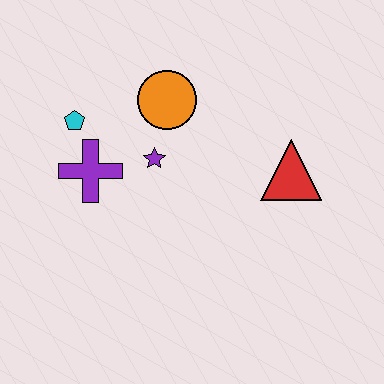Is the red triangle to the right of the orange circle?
Yes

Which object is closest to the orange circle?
The purple star is closest to the orange circle.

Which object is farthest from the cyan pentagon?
The red triangle is farthest from the cyan pentagon.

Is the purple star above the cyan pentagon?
No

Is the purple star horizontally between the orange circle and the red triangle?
No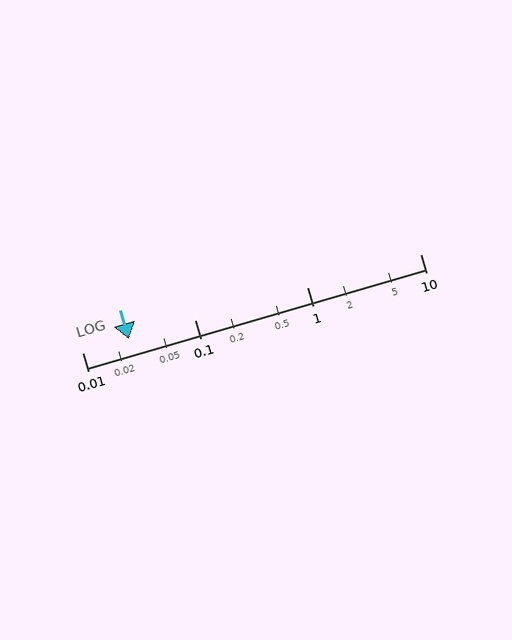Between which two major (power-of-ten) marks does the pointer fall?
The pointer is between 0.01 and 0.1.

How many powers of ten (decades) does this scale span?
The scale spans 3 decades, from 0.01 to 10.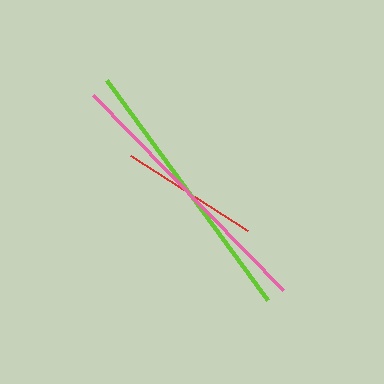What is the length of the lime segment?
The lime segment is approximately 272 pixels long.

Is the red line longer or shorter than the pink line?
The pink line is longer than the red line.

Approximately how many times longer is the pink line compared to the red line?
The pink line is approximately 2.0 times the length of the red line.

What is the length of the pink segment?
The pink segment is approximately 272 pixels long.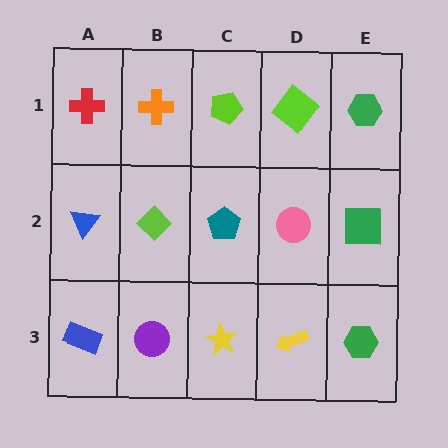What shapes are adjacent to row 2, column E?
A green hexagon (row 1, column E), a green hexagon (row 3, column E), a pink circle (row 2, column D).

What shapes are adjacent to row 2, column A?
A red cross (row 1, column A), a blue rectangle (row 3, column A), a lime diamond (row 2, column B).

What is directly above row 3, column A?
A blue triangle.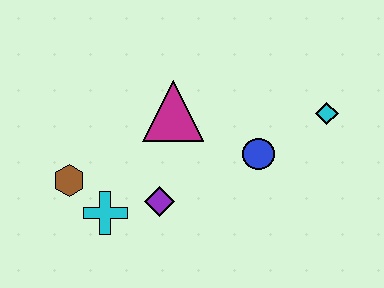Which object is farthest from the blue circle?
The brown hexagon is farthest from the blue circle.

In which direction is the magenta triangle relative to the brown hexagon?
The magenta triangle is to the right of the brown hexagon.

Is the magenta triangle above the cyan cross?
Yes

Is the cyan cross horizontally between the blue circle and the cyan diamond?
No